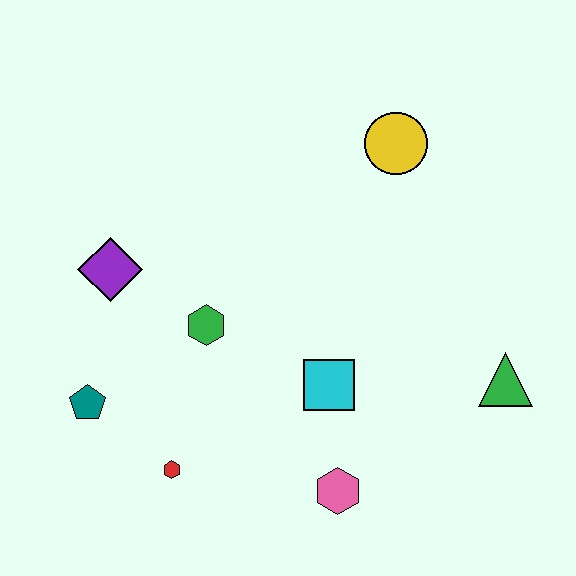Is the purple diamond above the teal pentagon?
Yes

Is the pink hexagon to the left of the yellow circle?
Yes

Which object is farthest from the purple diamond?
The green triangle is farthest from the purple diamond.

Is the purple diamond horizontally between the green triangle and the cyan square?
No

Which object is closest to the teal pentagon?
The red hexagon is closest to the teal pentagon.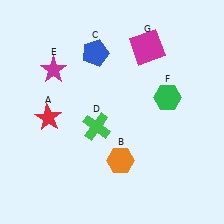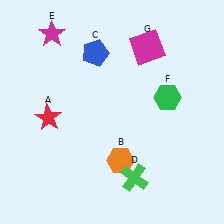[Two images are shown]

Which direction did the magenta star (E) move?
The magenta star (E) moved up.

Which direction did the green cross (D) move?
The green cross (D) moved down.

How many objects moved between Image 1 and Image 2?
2 objects moved between the two images.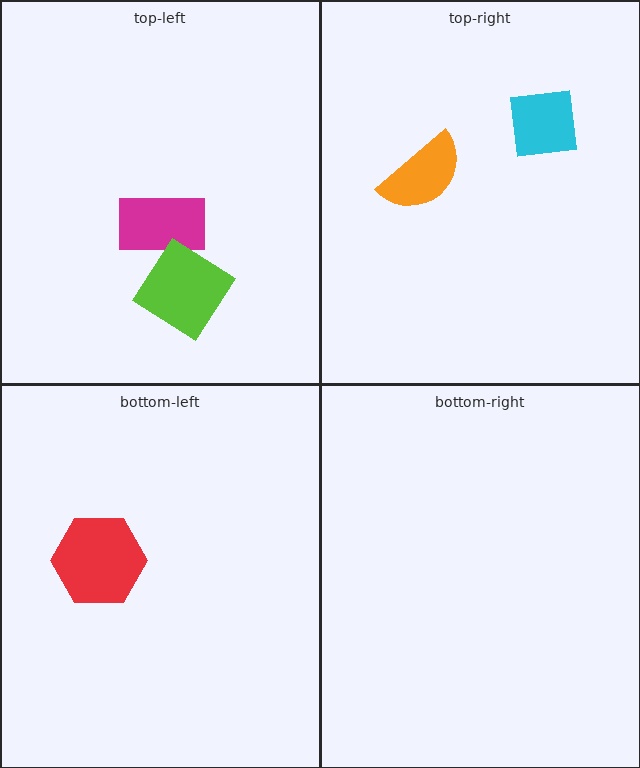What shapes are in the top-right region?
The cyan square, the orange semicircle.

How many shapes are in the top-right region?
2.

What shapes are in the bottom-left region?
The red hexagon.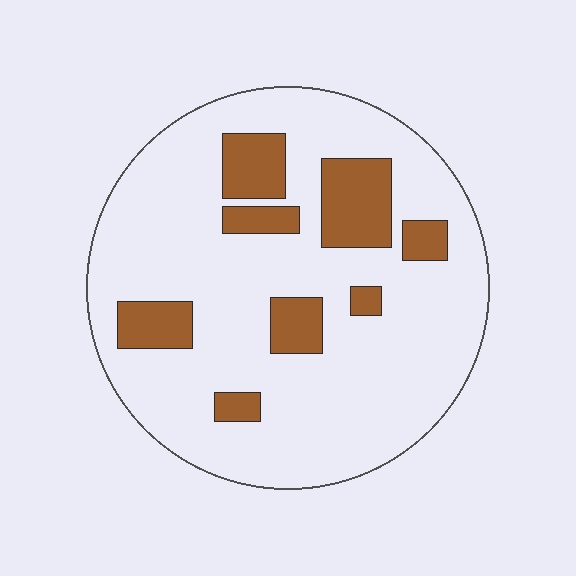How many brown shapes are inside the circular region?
8.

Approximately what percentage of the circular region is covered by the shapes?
Approximately 20%.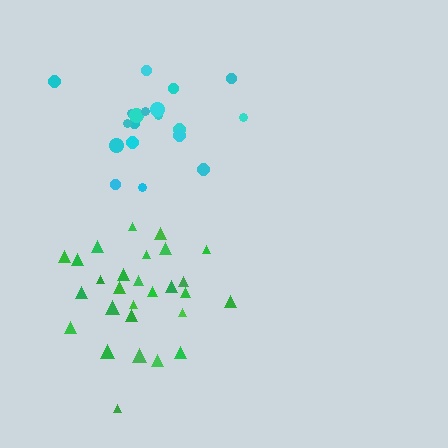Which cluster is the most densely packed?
Green.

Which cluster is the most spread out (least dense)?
Cyan.